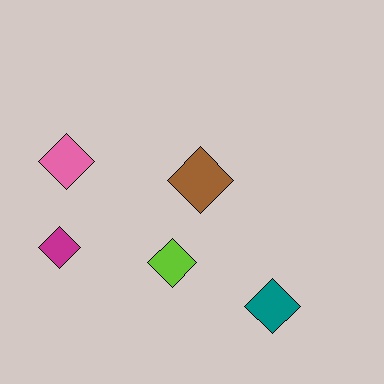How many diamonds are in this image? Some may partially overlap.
There are 5 diamonds.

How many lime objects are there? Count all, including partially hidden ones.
There is 1 lime object.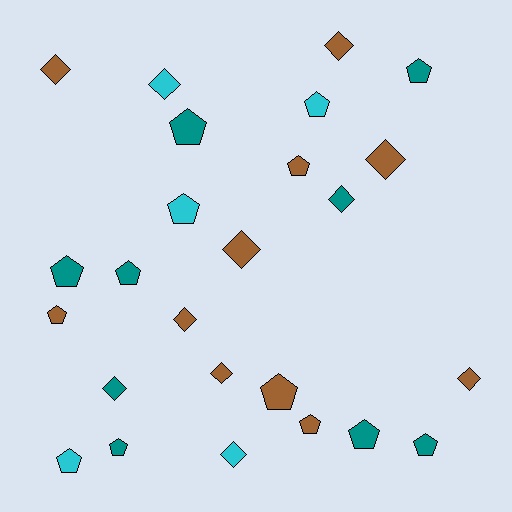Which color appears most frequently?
Brown, with 11 objects.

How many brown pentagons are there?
There are 4 brown pentagons.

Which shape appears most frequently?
Pentagon, with 14 objects.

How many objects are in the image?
There are 25 objects.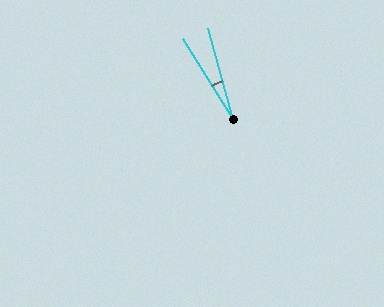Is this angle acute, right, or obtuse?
It is acute.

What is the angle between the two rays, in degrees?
Approximately 17 degrees.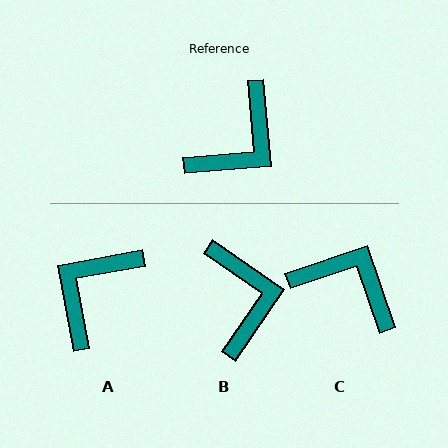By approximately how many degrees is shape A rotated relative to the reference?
Approximately 174 degrees clockwise.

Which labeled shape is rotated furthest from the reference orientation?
A, about 174 degrees away.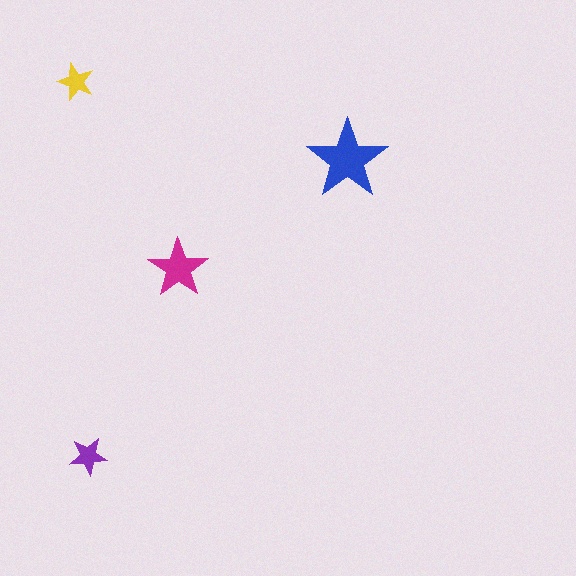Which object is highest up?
The yellow star is topmost.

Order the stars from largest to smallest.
the blue one, the magenta one, the purple one, the yellow one.